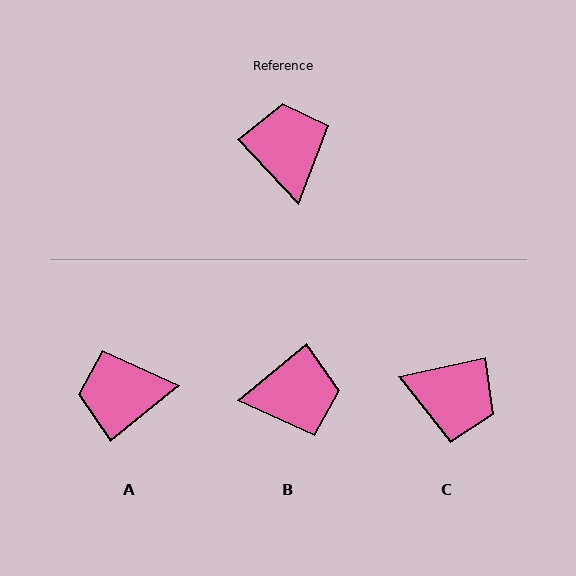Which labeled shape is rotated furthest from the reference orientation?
C, about 121 degrees away.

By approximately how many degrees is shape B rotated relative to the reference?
Approximately 94 degrees clockwise.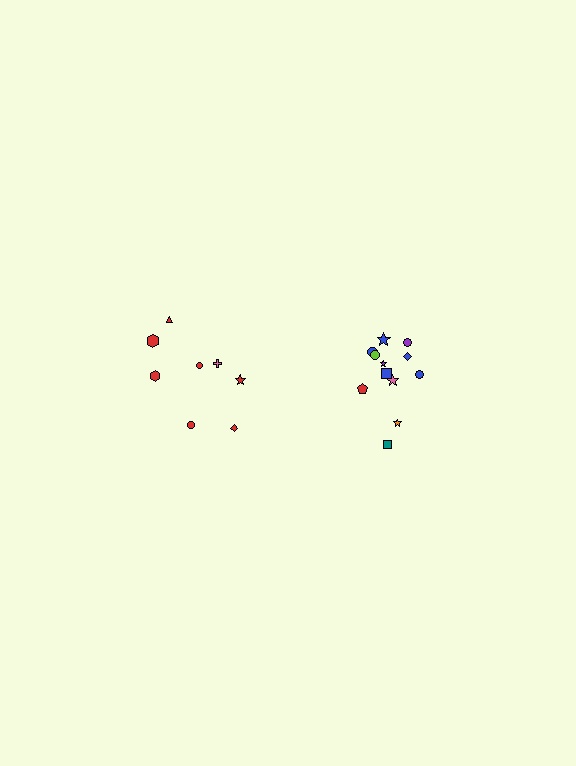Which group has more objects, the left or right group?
The right group.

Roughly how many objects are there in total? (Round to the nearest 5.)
Roughly 20 objects in total.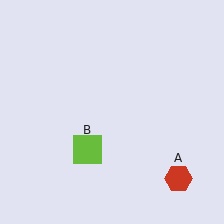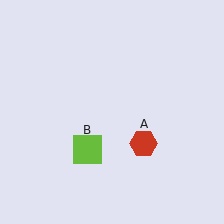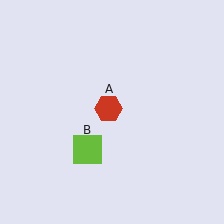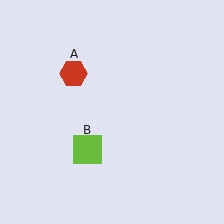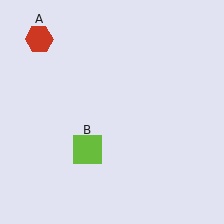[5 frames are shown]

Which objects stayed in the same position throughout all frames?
Lime square (object B) remained stationary.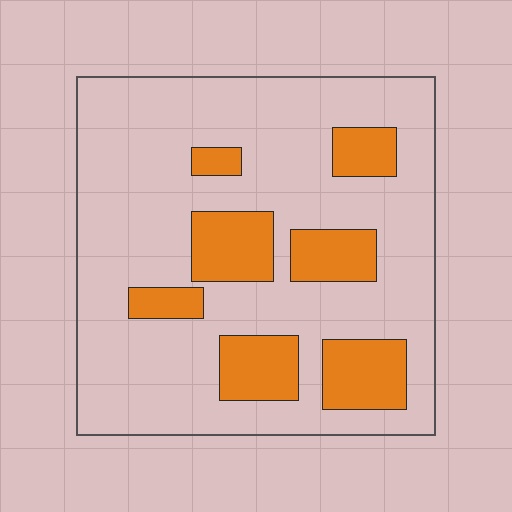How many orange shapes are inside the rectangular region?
7.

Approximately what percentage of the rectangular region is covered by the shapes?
Approximately 20%.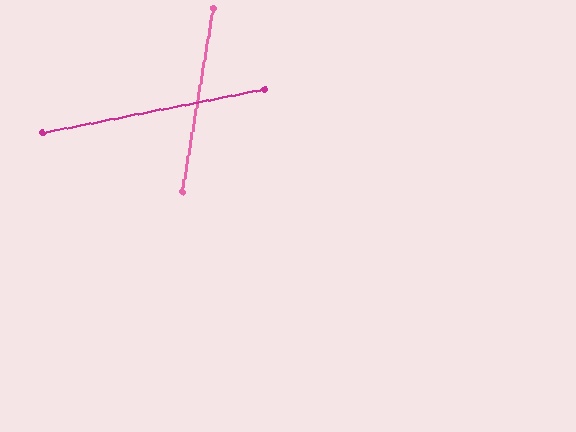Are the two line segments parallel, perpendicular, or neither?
Neither parallel nor perpendicular — they differ by about 69°.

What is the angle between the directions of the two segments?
Approximately 69 degrees.